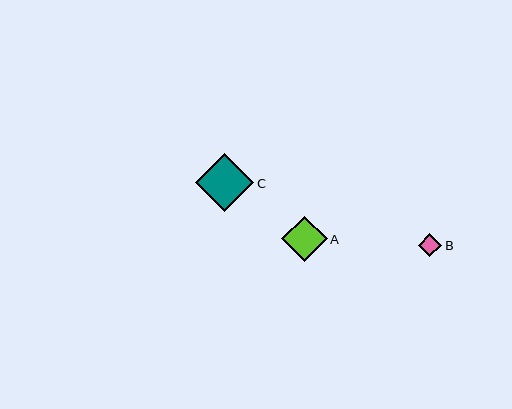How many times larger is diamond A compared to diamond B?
Diamond A is approximately 2.0 times the size of diamond B.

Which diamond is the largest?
Diamond C is the largest with a size of approximately 58 pixels.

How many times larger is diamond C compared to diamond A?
Diamond C is approximately 1.3 times the size of diamond A.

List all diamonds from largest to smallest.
From largest to smallest: C, A, B.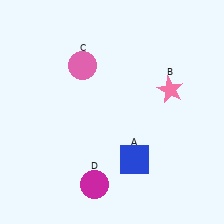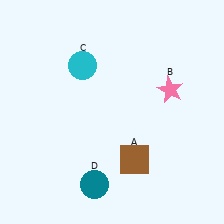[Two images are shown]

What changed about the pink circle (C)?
In Image 1, C is pink. In Image 2, it changed to cyan.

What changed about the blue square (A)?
In Image 1, A is blue. In Image 2, it changed to brown.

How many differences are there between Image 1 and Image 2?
There are 3 differences between the two images.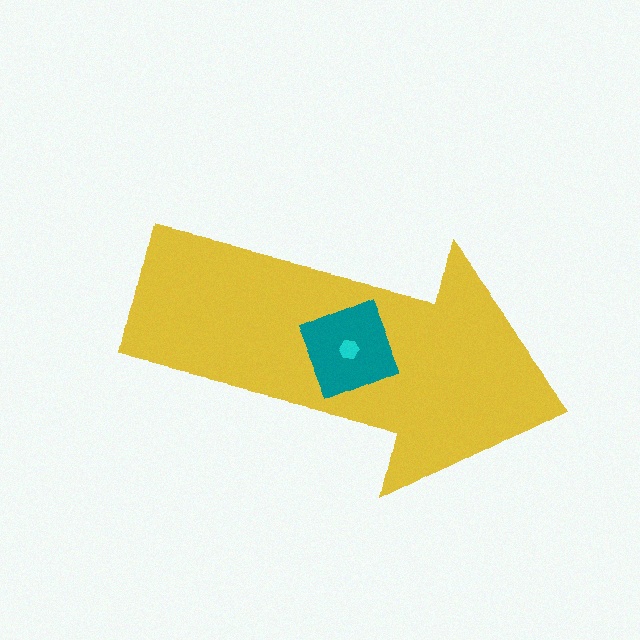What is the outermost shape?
The yellow arrow.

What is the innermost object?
The cyan hexagon.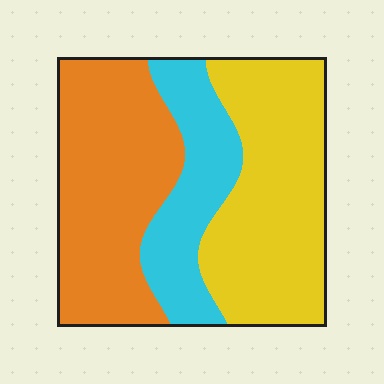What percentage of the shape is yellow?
Yellow covers 40% of the shape.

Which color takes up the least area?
Cyan, at roughly 20%.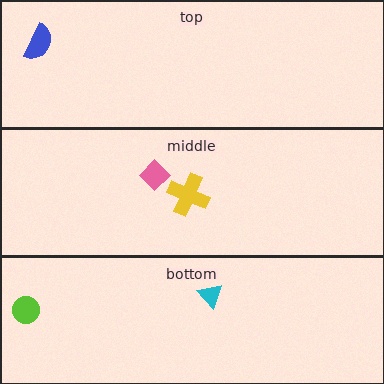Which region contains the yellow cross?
The middle region.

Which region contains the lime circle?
The bottom region.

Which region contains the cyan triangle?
The bottom region.